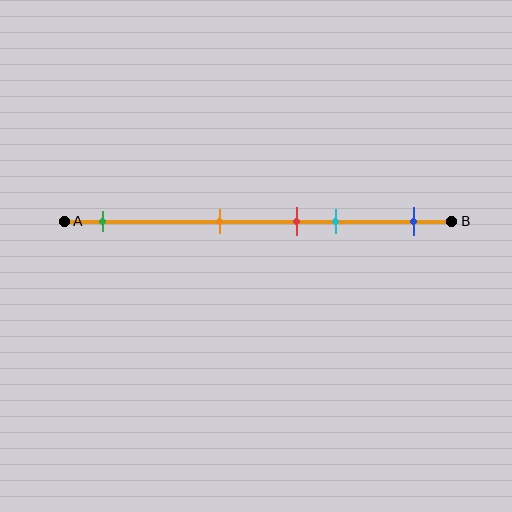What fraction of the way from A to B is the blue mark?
The blue mark is approximately 90% (0.9) of the way from A to B.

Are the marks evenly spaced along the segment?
No, the marks are not evenly spaced.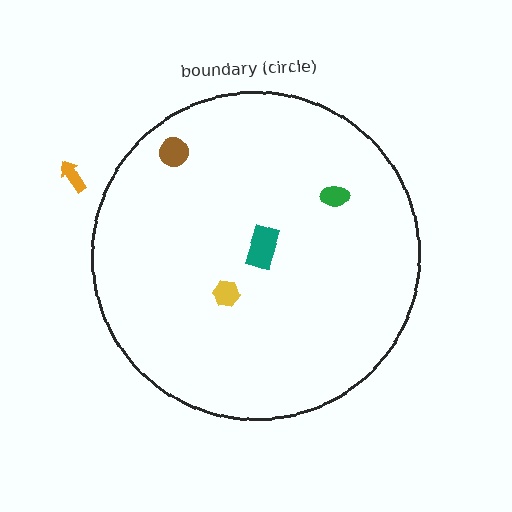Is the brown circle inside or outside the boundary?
Inside.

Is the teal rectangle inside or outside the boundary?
Inside.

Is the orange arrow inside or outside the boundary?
Outside.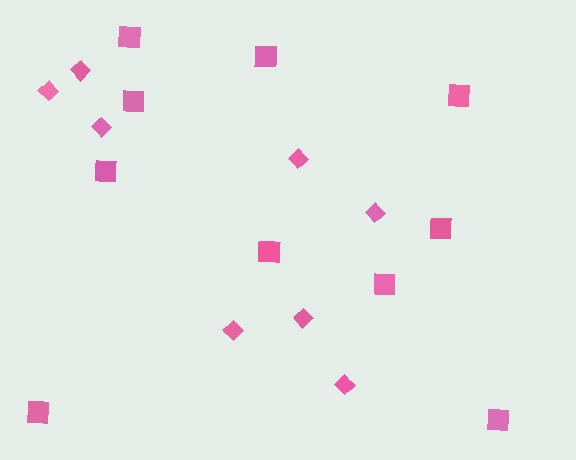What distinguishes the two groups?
There are 2 groups: one group of squares (10) and one group of diamonds (8).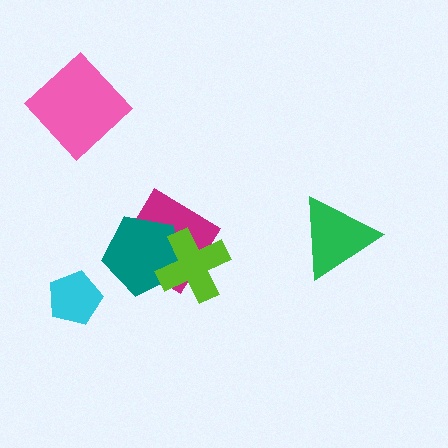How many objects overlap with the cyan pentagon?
0 objects overlap with the cyan pentagon.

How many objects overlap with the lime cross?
2 objects overlap with the lime cross.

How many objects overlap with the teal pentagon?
2 objects overlap with the teal pentagon.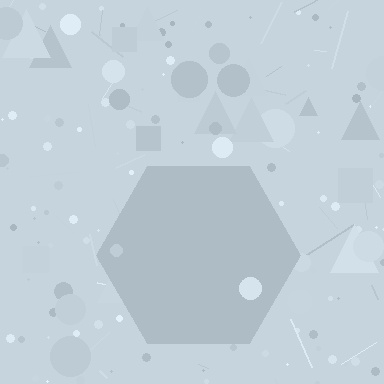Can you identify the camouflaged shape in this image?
The camouflaged shape is a hexagon.